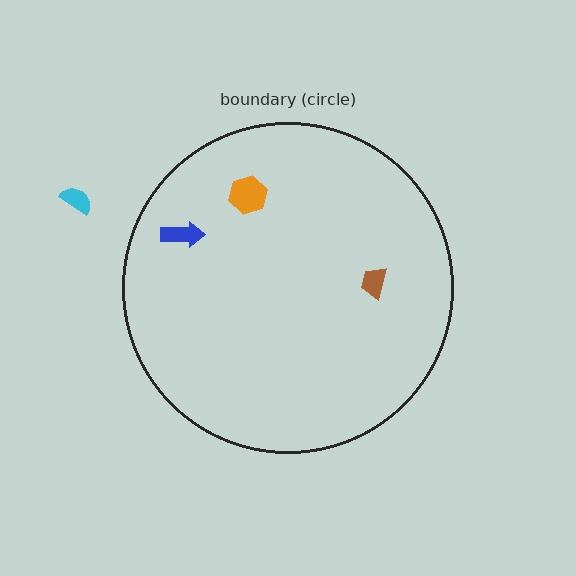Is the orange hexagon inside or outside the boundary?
Inside.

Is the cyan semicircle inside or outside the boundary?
Outside.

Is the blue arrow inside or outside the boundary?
Inside.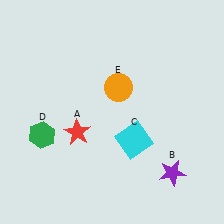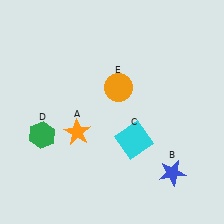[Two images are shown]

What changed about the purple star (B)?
In Image 1, B is purple. In Image 2, it changed to blue.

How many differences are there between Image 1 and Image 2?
There are 2 differences between the two images.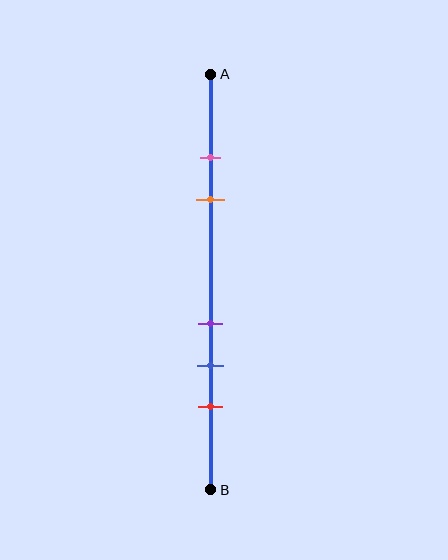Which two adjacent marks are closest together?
The pink and orange marks are the closest adjacent pair.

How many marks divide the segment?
There are 5 marks dividing the segment.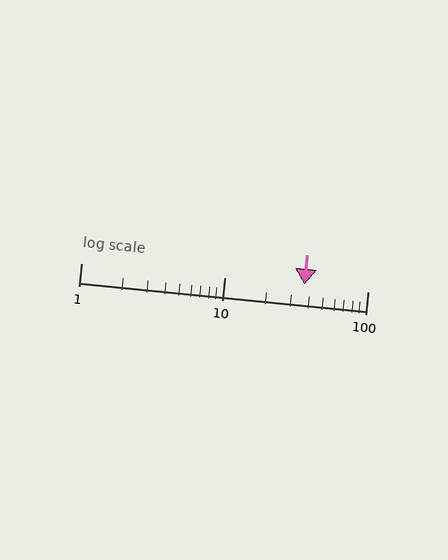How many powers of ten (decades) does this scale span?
The scale spans 2 decades, from 1 to 100.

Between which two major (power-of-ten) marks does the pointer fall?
The pointer is between 10 and 100.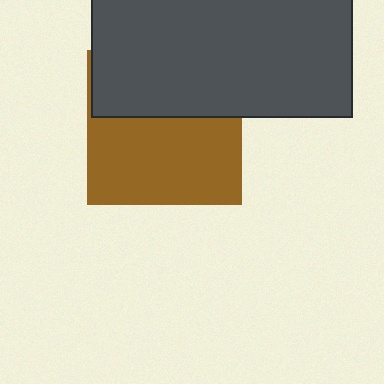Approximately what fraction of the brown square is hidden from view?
Roughly 42% of the brown square is hidden behind the dark gray rectangle.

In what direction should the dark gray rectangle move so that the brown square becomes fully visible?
The dark gray rectangle should move up. That is the shortest direction to clear the overlap and leave the brown square fully visible.